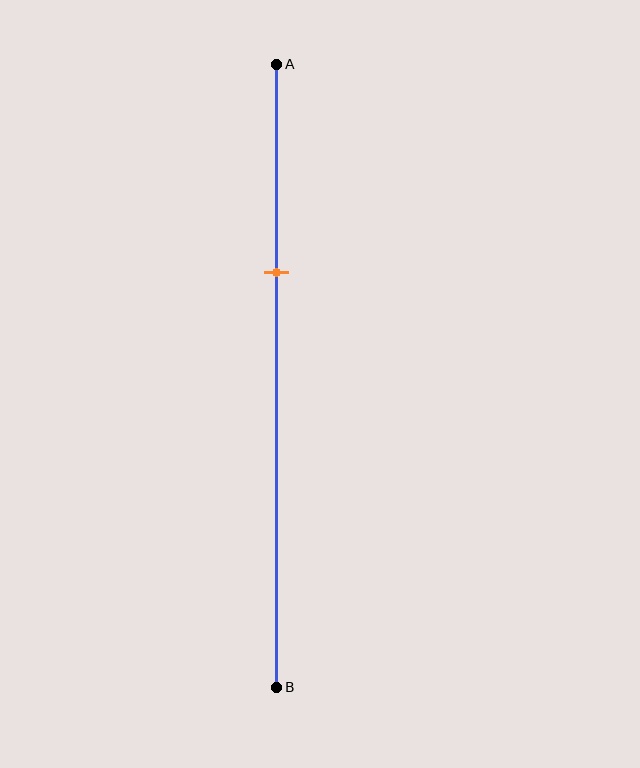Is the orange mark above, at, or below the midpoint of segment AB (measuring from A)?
The orange mark is above the midpoint of segment AB.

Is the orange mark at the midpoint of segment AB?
No, the mark is at about 35% from A, not at the 50% midpoint.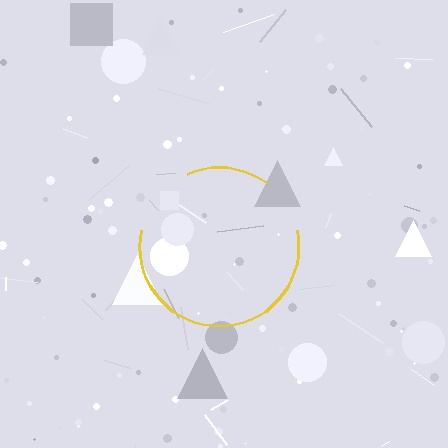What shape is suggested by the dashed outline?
The dashed outline suggests a circle.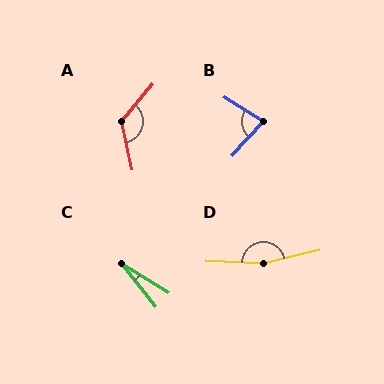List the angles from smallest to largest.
C (19°), B (80°), A (128°), D (165°).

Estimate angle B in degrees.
Approximately 80 degrees.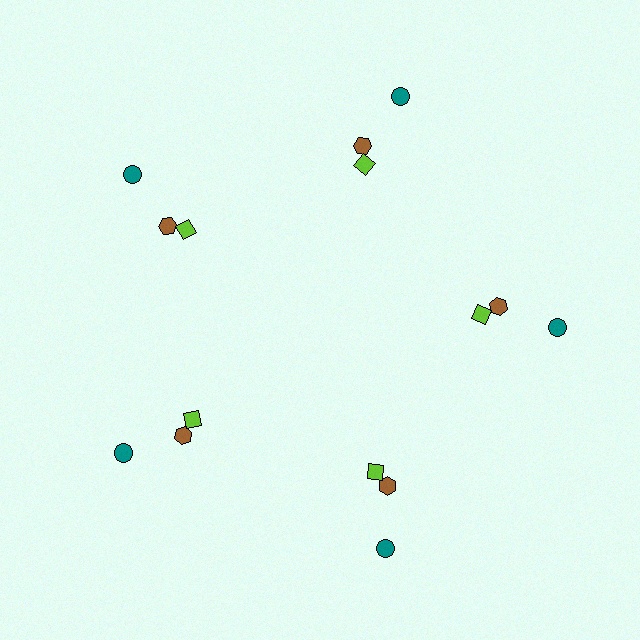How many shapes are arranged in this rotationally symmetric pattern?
There are 15 shapes, arranged in 5 groups of 3.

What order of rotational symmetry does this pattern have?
This pattern has 5-fold rotational symmetry.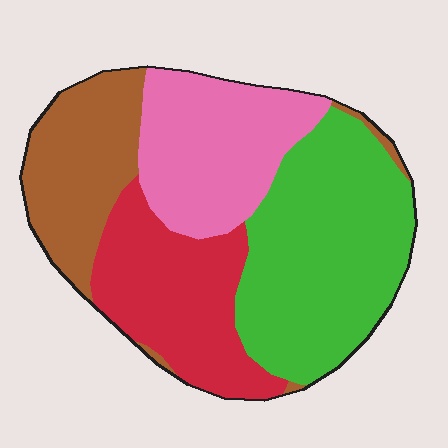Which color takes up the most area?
Green, at roughly 35%.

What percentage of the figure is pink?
Pink covers 22% of the figure.